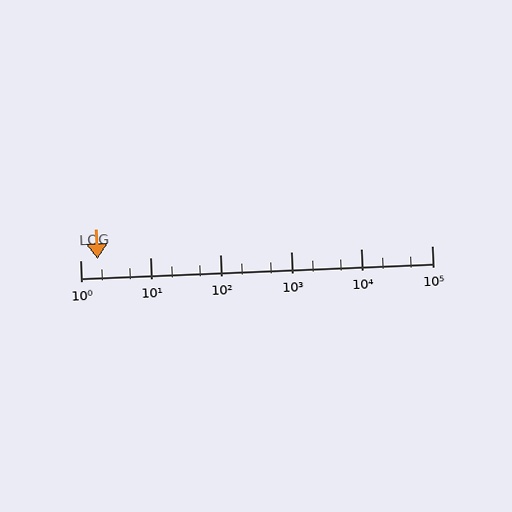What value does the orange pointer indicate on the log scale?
The pointer indicates approximately 1.8.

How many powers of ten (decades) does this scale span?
The scale spans 5 decades, from 1 to 100000.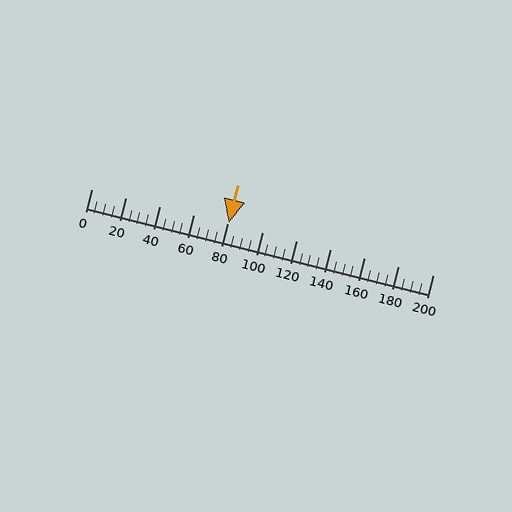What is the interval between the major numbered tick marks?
The major tick marks are spaced 20 units apart.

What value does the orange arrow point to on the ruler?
The orange arrow points to approximately 80.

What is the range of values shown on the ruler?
The ruler shows values from 0 to 200.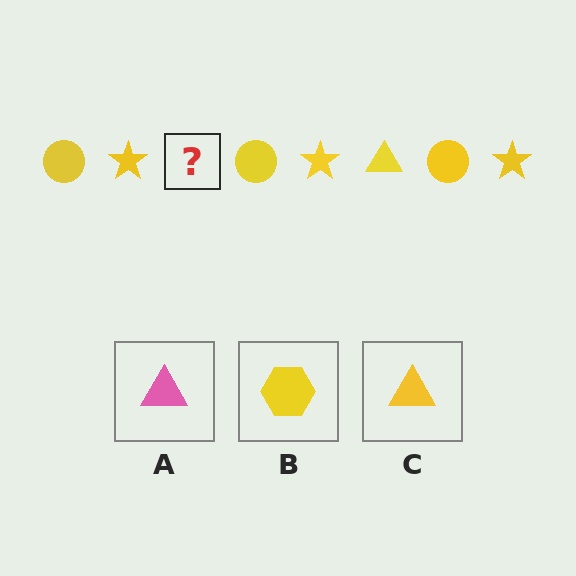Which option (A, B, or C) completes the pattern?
C.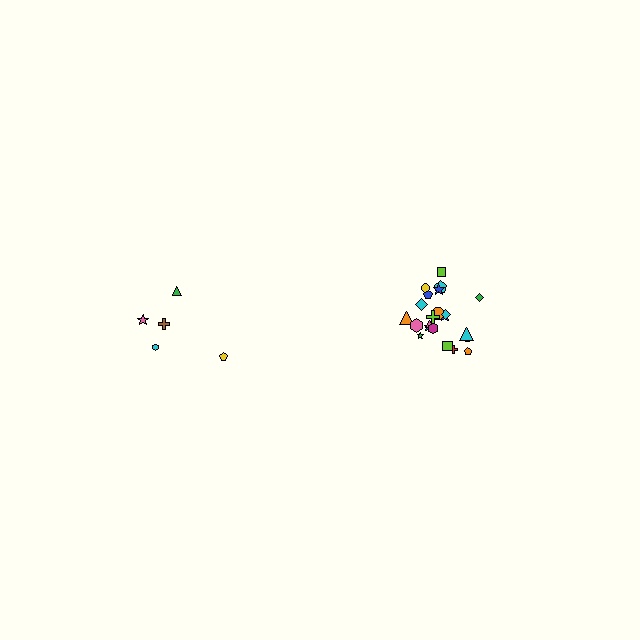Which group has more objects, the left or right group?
The right group.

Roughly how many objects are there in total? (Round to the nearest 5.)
Roughly 25 objects in total.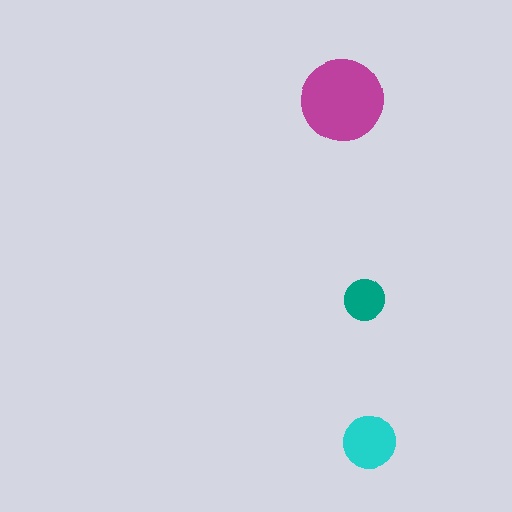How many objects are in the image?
There are 3 objects in the image.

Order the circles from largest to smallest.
the magenta one, the cyan one, the teal one.